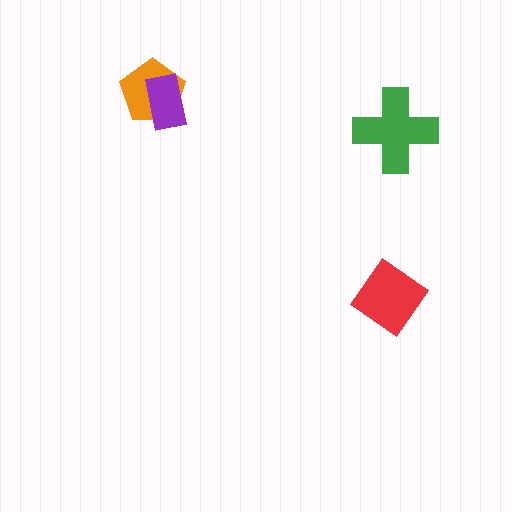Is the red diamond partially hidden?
No, no other shape covers it.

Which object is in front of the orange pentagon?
The purple rectangle is in front of the orange pentagon.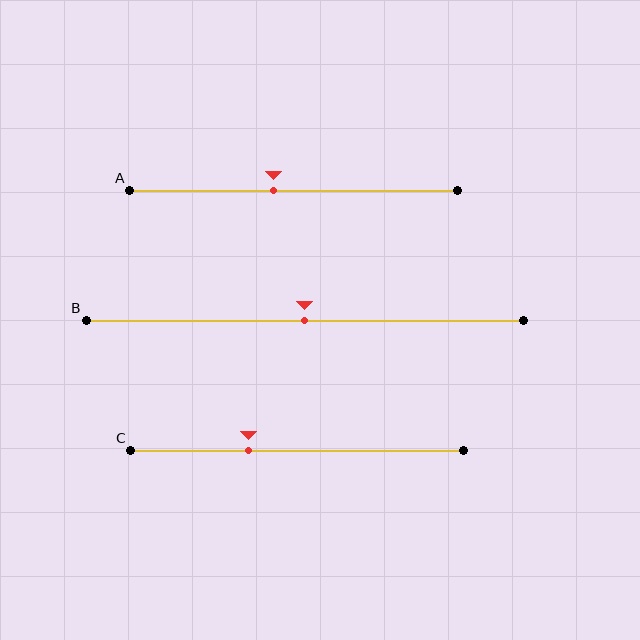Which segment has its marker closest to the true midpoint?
Segment B has its marker closest to the true midpoint.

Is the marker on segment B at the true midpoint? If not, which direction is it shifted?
Yes, the marker on segment B is at the true midpoint.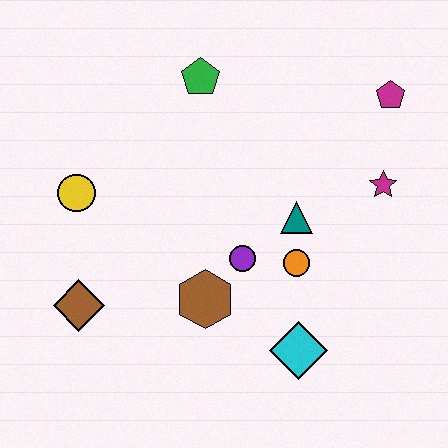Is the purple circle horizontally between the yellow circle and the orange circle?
Yes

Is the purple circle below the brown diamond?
No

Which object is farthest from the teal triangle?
The brown diamond is farthest from the teal triangle.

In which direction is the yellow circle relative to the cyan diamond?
The yellow circle is to the left of the cyan diamond.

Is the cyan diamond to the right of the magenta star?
No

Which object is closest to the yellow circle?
The brown diamond is closest to the yellow circle.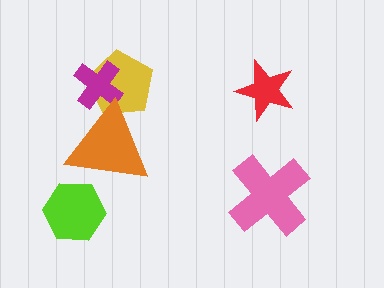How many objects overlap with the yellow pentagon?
2 objects overlap with the yellow pentagon.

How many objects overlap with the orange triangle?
2 objects overlap with the orange triangle.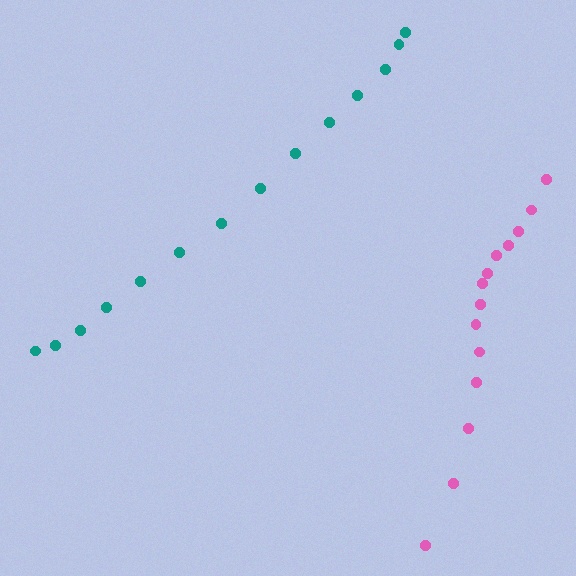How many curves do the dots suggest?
There are 2 distinct paths.